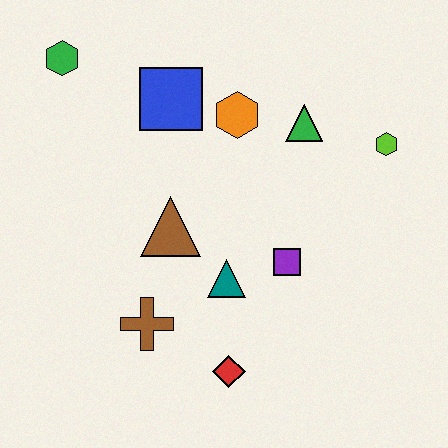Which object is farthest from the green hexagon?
The red diamond is farthest from the green hexagon.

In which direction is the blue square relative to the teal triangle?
The blue square is above the teal triangle.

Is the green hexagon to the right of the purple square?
No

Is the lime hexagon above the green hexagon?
No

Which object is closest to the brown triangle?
The teal triangle is closest to the brown triangle.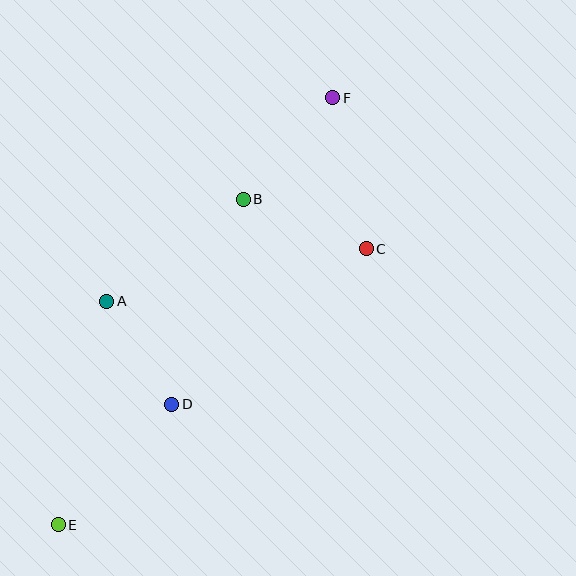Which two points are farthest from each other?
Points E and F are farthest from each other.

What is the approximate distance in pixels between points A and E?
The distance between A and E is approximately 229 pixels.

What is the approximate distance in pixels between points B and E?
The distance between B and E is approximately 374 pixels.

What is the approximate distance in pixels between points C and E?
The distance between C and E is approximately 414 pixels.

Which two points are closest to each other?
Points A and D are closest to each other.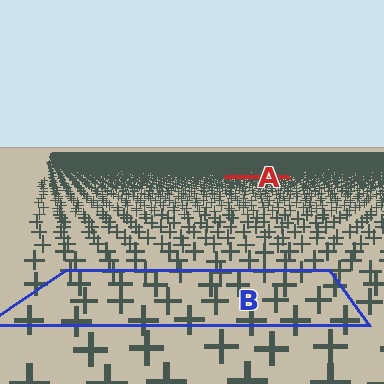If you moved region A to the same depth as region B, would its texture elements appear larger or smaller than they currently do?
They would appear larger. At a closer depth, the same texture elements are projected at a bigger on-screen size.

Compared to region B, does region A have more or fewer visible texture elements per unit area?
Region A has more texture elements per unit area — they are packed more densely because it is farther away.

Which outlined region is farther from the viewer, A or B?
Region A is farther from the viewer — the texture elements inside it appear smaller and more densely packed.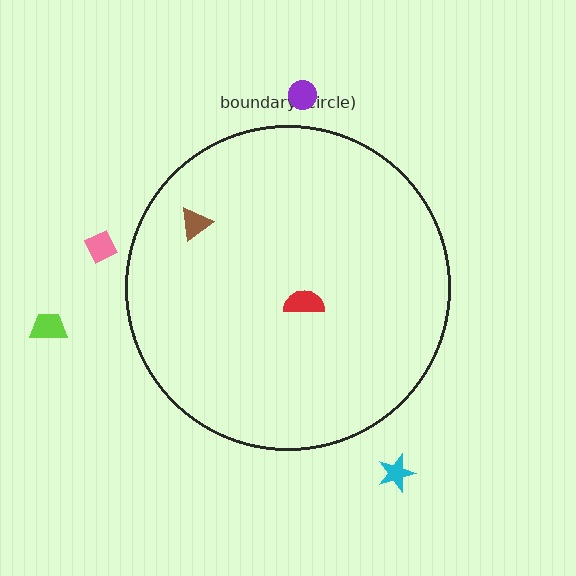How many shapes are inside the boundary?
2 inside, 4 outside.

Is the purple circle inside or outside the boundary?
Outside.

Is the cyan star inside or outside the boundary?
Outside.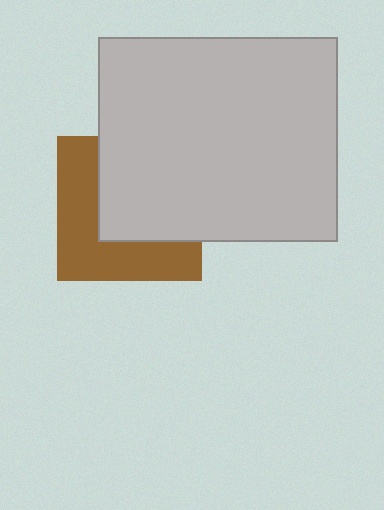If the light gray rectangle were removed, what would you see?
You would see the complete brown square.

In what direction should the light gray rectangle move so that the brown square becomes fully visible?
The light gray rectangle should move toward the upper-right. That is the shortest direction to clear the overlap and leave the brown square fully visible.